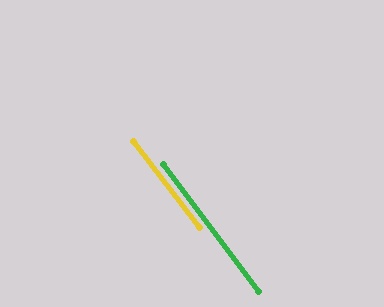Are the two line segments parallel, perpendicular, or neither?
Parallel — their directions differ by only 0.7°.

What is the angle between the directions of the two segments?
Approximately 1 degree.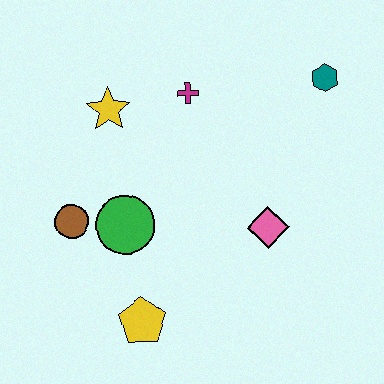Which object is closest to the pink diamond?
The green circle is closest to the pink diamond.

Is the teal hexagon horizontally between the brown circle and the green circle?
No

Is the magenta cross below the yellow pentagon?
No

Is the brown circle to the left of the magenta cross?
Yes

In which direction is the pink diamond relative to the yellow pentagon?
The pink diamond is to the right of the yellow pentagon.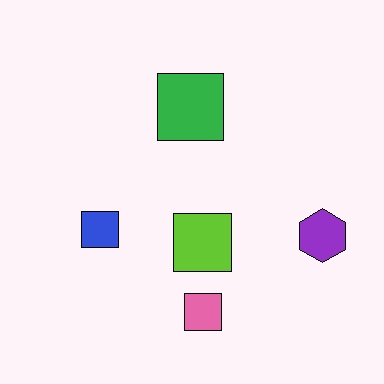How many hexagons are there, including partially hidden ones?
There is 1 hexagon.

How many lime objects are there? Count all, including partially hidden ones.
There is 1 lime object.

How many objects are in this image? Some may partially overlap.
There are 5 objects.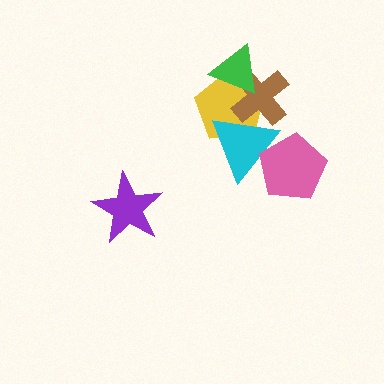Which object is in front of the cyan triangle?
The pink pentagon is in front of the cyan triangle.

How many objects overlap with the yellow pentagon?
3 objects overlap with the yellow pentagon.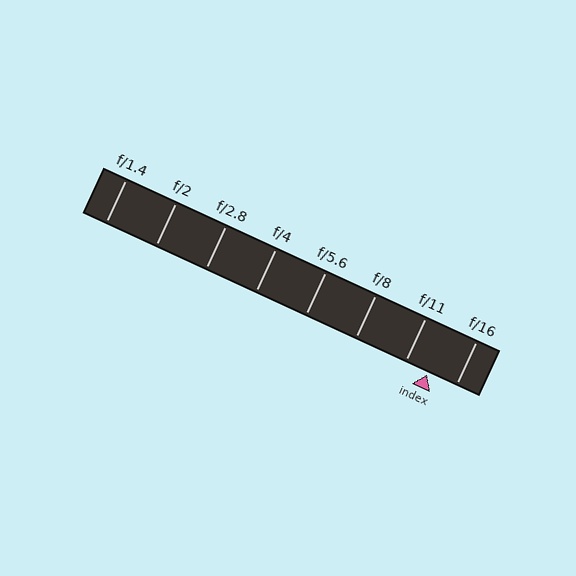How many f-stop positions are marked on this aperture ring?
There are 8 f-stop positions marked.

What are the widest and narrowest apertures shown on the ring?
The widest aperture shown is f/1.4 and the narrowest is f/16.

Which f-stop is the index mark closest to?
The index mark is closest to f/11.